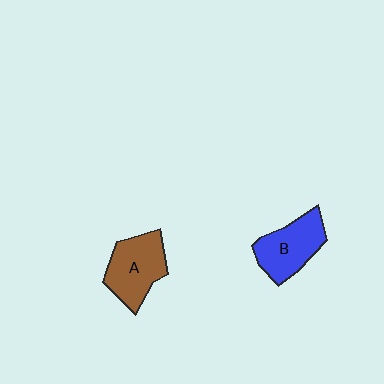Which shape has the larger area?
Shape A (brown).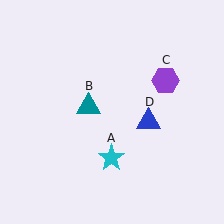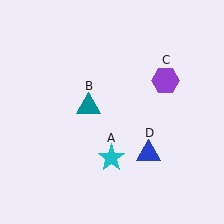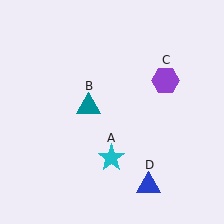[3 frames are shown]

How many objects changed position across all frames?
1 object changed position: blue triangle (object D).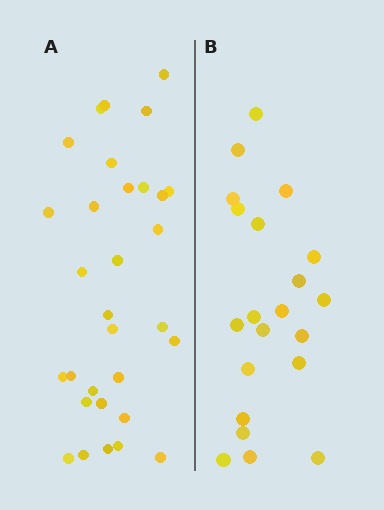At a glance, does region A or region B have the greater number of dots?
Region A (the left region) has more dots.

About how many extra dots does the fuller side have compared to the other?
Region A has roughly 10 or so more dots than region B.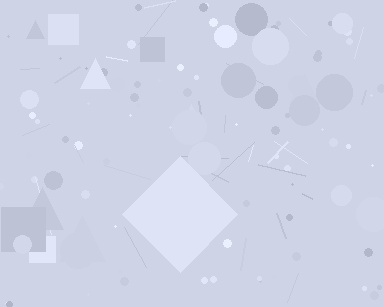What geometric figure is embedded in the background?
A diamond is embedded in the background.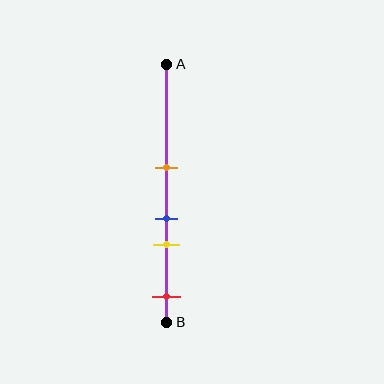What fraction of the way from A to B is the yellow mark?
The yellow mark is approximately 70% (0.7) of the way from A to B.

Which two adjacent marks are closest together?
The blue and yellow marks are the closest adjacent pair.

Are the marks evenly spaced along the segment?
No, the marks are not evenly spaced.